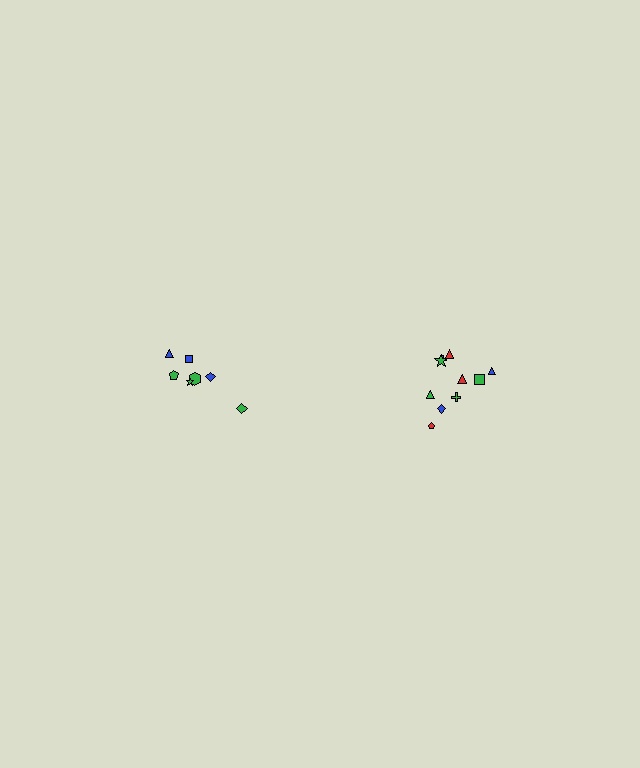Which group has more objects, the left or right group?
The right group.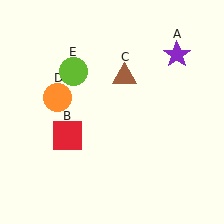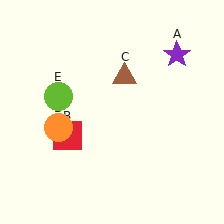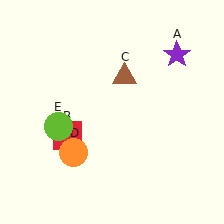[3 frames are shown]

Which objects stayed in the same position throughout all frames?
Purple star (object A) and red square (object B) and brown triangle (object C) remained stationary.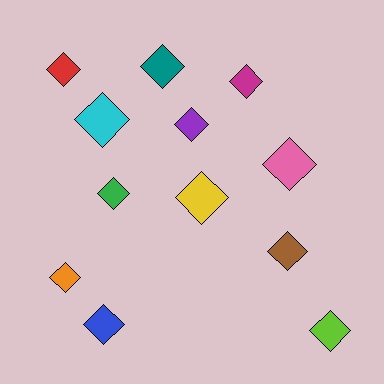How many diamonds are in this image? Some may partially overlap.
There are 12 diamonds.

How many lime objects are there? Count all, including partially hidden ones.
There is 1 lime object.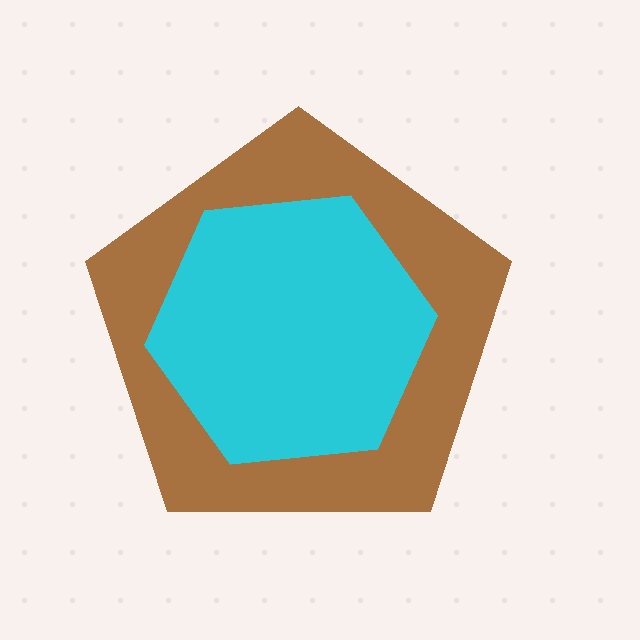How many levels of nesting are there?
2.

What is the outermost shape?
The brown pentagon.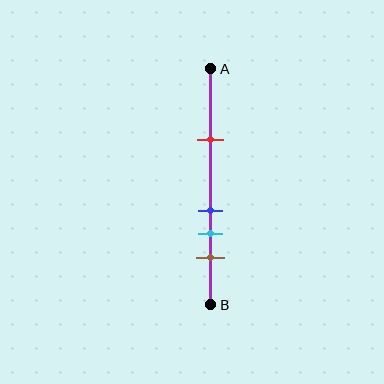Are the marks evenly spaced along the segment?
No, the marks are not evenly spaced.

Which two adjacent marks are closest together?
The blue and cyan marks are the closest adjacent pair.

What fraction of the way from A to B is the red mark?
The red mark is approximately 30% (0.3) of the way from A to B.